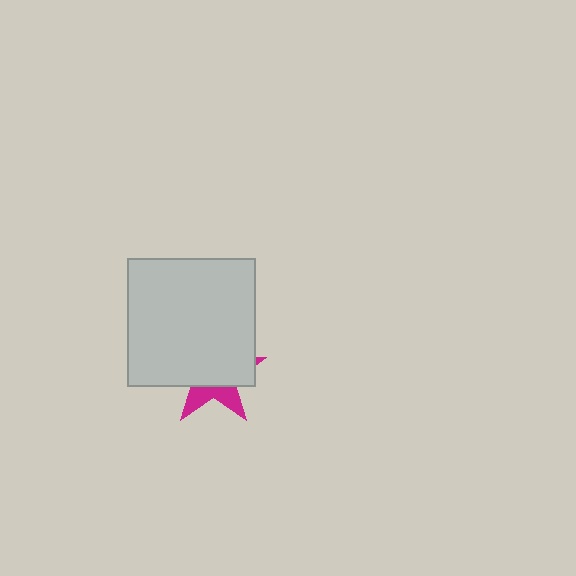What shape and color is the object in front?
The object in front is a light gray square.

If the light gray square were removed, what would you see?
You would see the complete magenta star.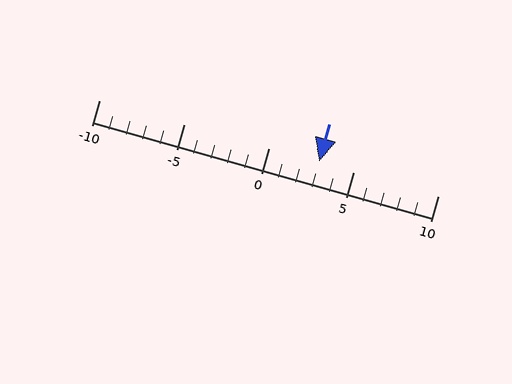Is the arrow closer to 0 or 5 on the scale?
The arrow is closer to 5.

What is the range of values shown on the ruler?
The ruler shows values from -10 to 10.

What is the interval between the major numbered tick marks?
The major tick marks are spaced 5 units apart.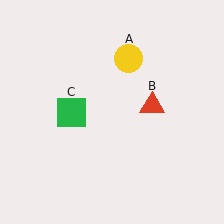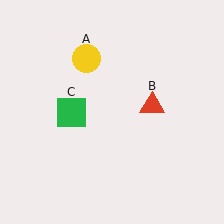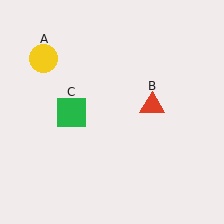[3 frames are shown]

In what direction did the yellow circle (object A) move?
The yellow circle (object A) moved left.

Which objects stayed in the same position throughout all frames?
Red triangle (object B) and green square (object C) remained stationary.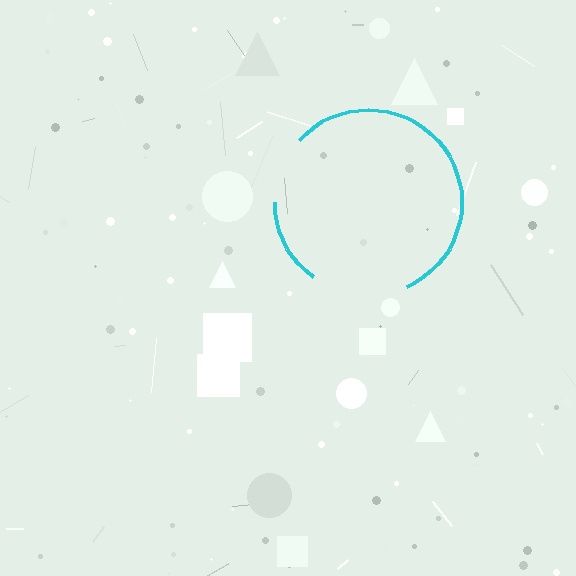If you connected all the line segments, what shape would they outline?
They would outline a circle.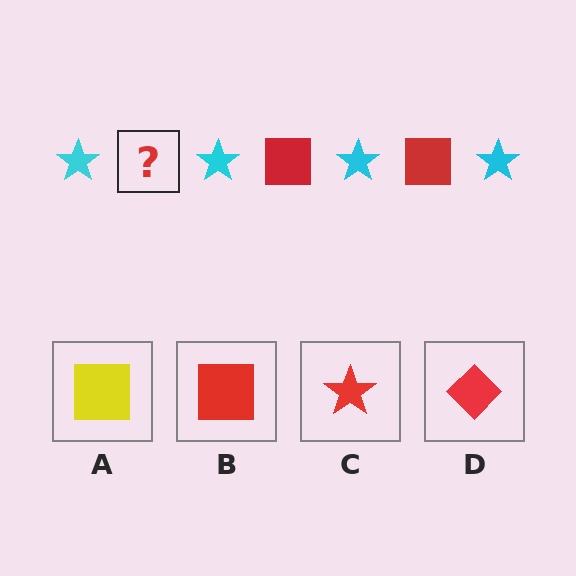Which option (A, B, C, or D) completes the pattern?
B.